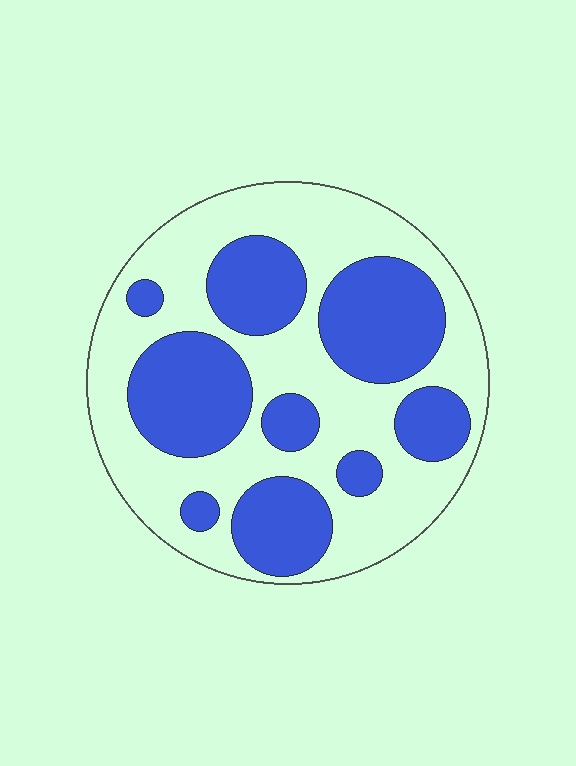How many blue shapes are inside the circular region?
9.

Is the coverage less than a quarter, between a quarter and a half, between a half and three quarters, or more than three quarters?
Between a quarter and a half.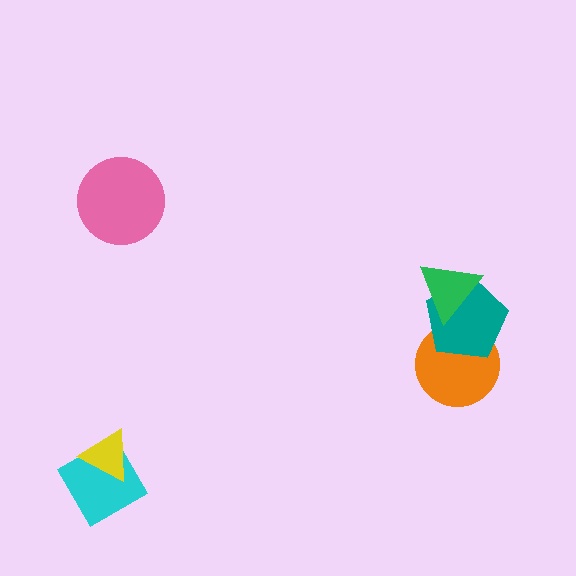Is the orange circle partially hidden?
Yes, it is partially covered by another shape.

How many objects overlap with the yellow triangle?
1 object overlaps with the yellow triangle.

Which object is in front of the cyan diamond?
The yellow triangle is in front of the cyan diamond.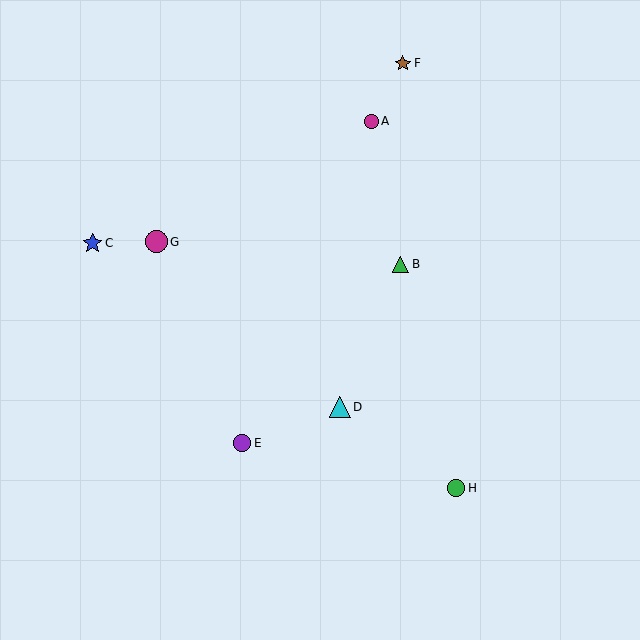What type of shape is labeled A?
Shape A is a magenta circle.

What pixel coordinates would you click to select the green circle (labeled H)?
Click at (456, 488) to select the green circle H.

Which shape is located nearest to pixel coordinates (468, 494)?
The green circle (labeled H) at (456, 488) is nearest to that location.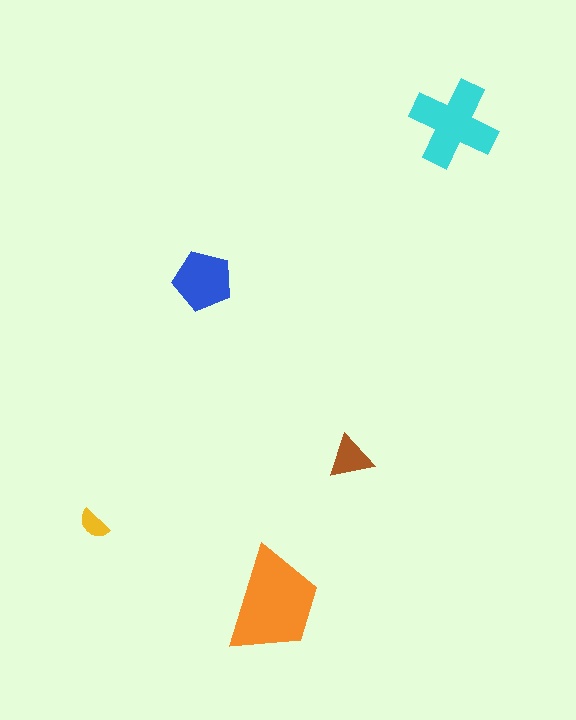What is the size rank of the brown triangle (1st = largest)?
4th.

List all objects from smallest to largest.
The yellow semicircle, the brown triangle, the blue pentagon, the cyan cross, the orange trapezoid.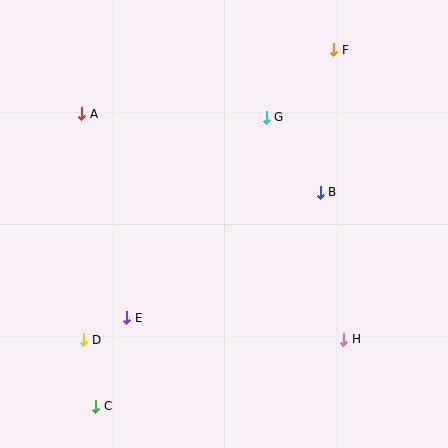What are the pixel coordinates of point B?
Point B is at (320, 192).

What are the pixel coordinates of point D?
Point D is at (84, 340).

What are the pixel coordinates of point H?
Point H is at (344, 339).